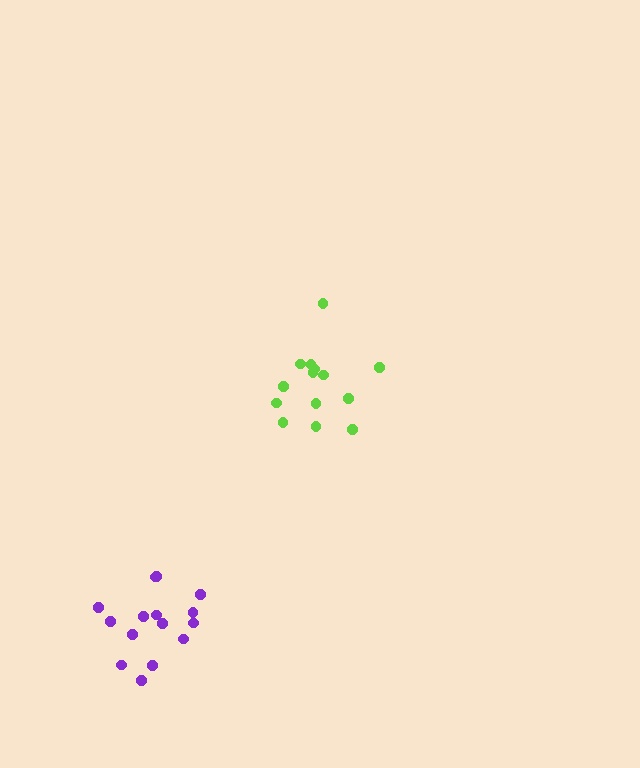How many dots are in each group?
Group 1: 14 dots, Group 2: 15 dots (29 total).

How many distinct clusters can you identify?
There are 2 distinct clusters.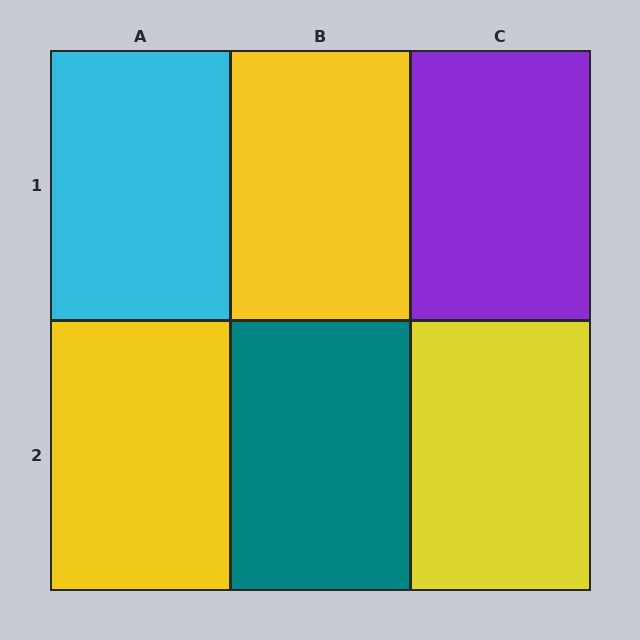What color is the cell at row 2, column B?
Teal.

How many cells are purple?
1 cell is purple.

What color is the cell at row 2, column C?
Yellow.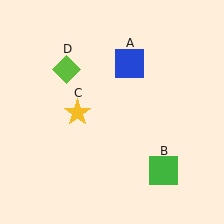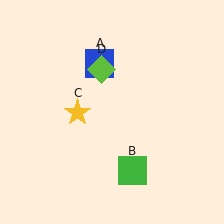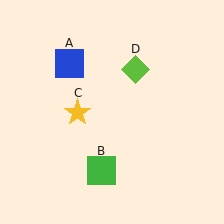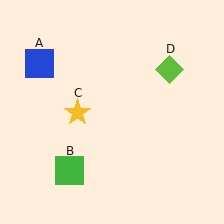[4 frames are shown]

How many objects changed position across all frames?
3 objects changed position: blue square (object A), green square (object B), lime diamond (object D).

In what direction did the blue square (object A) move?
The blue square (object A) moved left.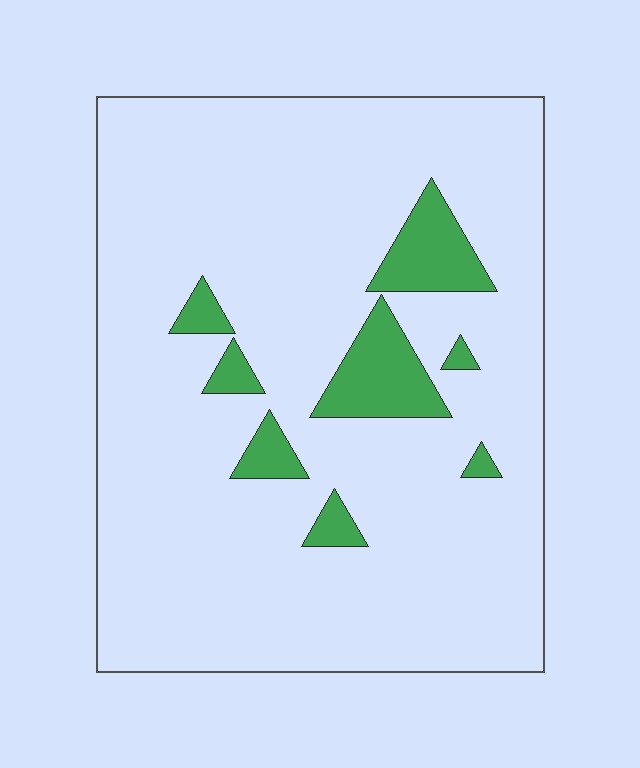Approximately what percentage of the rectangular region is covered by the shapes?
Approximately 10%.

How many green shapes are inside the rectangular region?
8.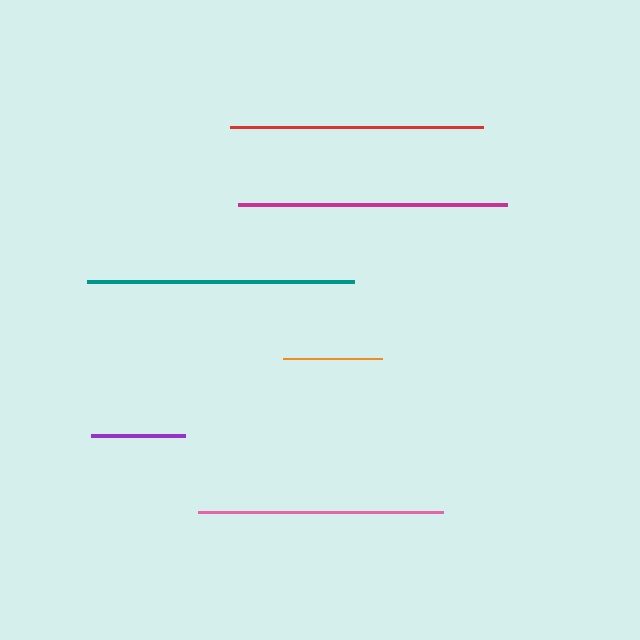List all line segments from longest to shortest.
From longest to shortest: magenta, teal, red, pink, orange, purple.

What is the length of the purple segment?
The purple segment is approximately 94 pixels long.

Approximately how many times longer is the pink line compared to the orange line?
The pink line is approximately 2.5 times the length of the orange line.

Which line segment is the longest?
The magenta line is the longest at approximately 269 pixels.